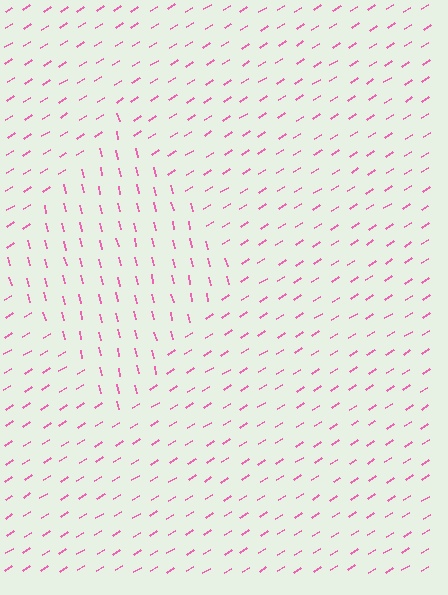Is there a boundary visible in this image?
Yes, there is a texture boundary formed by a change in line orientation.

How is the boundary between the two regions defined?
The boundary is defined purely by a change in line orientation (approximately 71 degrees difference). All lines are the same color and thickness.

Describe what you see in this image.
The image is filled with small pink line segments. A diamond region in the image has lines oriented differently from the surrounding lines, creating a visible texture boundary.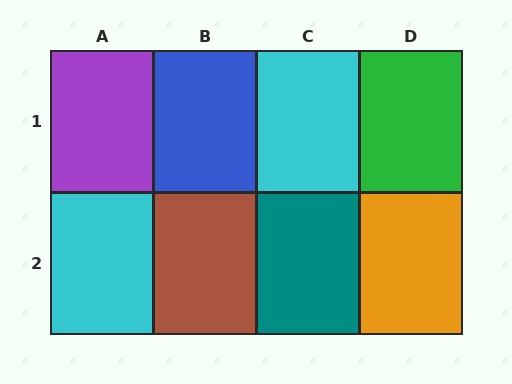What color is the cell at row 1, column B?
Blue.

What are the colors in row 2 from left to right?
Cyan, brown, teal, orange.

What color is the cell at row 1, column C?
Cyan.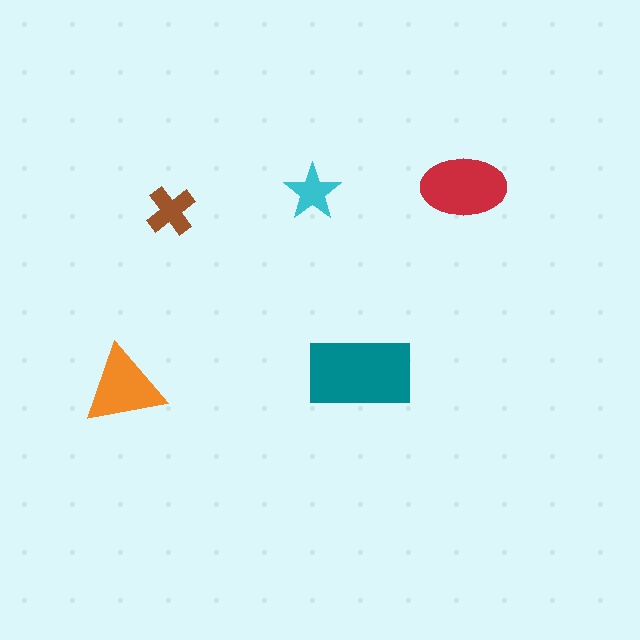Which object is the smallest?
The cyan star.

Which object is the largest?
The teal rectangle.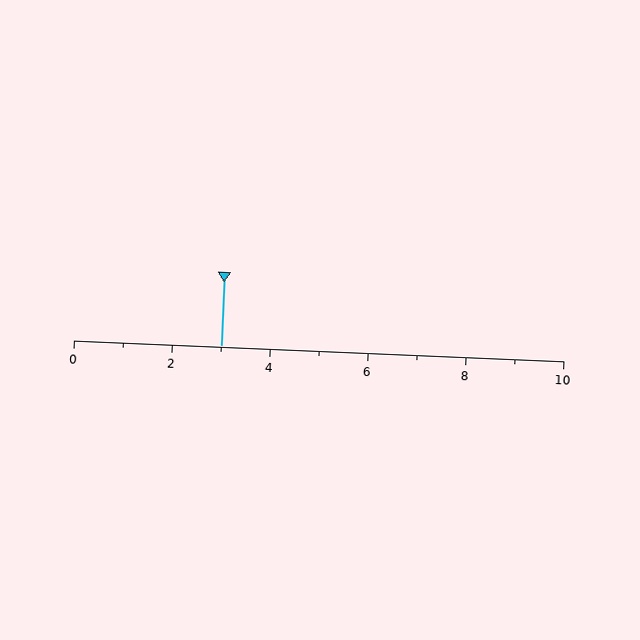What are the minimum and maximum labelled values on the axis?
The axis runs from 0 to 10.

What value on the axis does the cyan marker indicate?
The marker indicates approximately 3.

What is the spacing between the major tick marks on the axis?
The major ticks are spaced 2 apart.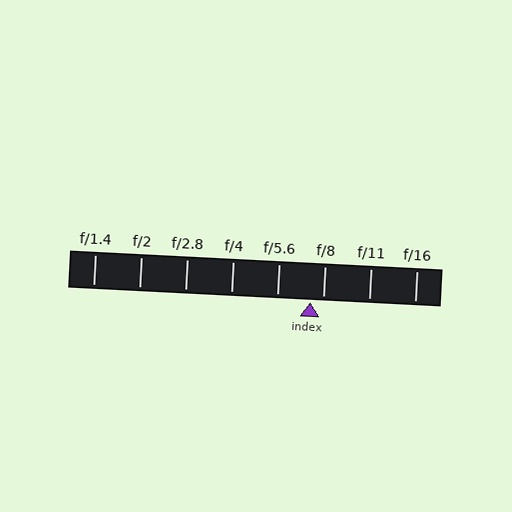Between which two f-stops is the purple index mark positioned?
The index mark is between f/5.6 and f/8.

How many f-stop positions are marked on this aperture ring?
There are 8 f-stop positions marked.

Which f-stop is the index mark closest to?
The index mark is closest to f/8.